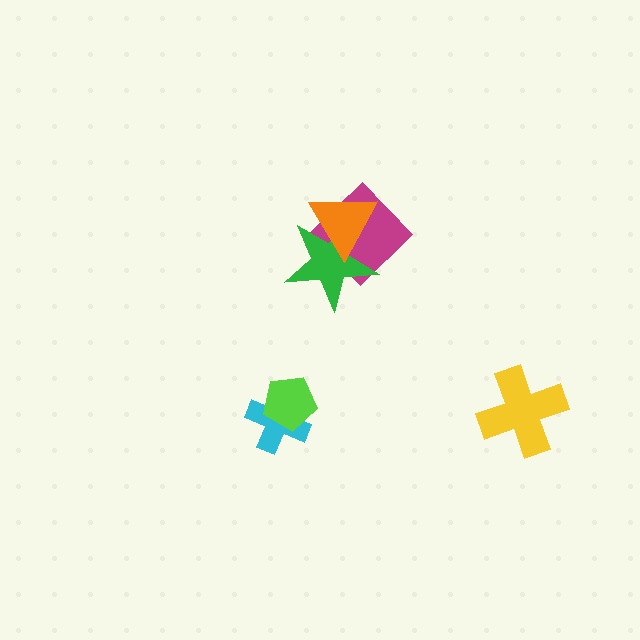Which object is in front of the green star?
The orange triangle is in front of the green star.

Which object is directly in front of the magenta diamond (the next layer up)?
The green star is directly in front of the magenta diamond.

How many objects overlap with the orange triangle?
2 objects overlap with the orange triangle.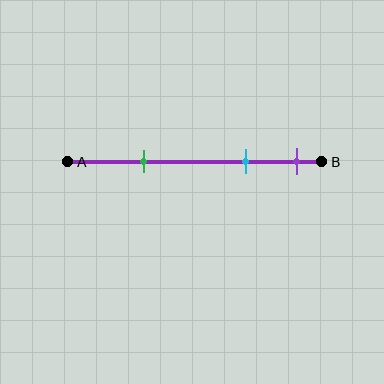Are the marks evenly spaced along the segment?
No, the marks are not evenly spaced.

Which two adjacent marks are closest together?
The cyan and purple marks are the closest adjacent pair.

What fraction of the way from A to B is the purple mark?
The purple mark is approximately 90% (0.9) of the way from A to B.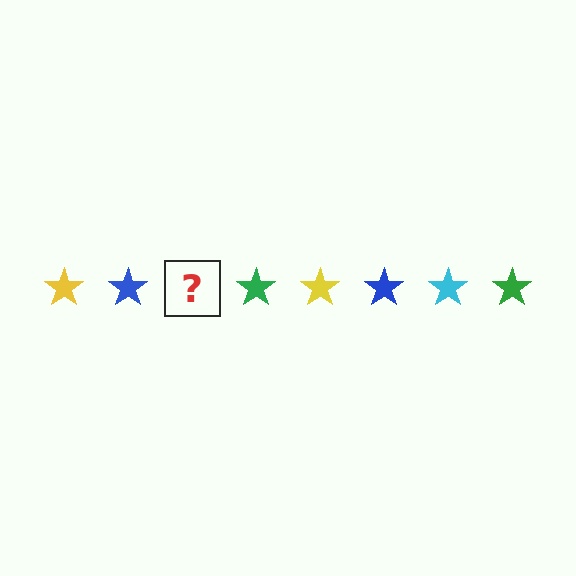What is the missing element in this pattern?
The missing element is a cyan star.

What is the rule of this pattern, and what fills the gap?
The rule is that the pattern cycles through yellow, blue, cyan, green stars. The gap should be filled with a cyan star.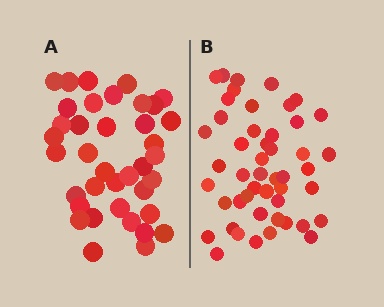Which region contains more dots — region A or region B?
Region B (the right region) has more dots.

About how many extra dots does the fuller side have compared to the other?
Region B has roughly 10 or so more dots than region A.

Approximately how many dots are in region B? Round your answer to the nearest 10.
About 50 dots. (The exact count is 48, which rounds to 50.)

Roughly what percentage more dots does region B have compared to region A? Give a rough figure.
About 25% more.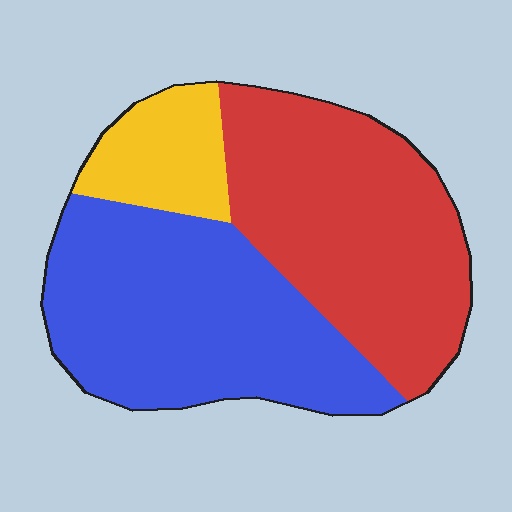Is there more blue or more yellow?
Blue.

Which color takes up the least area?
Yellow, at roughly 15%.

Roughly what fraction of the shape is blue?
Blue covers about 45% of the shape.